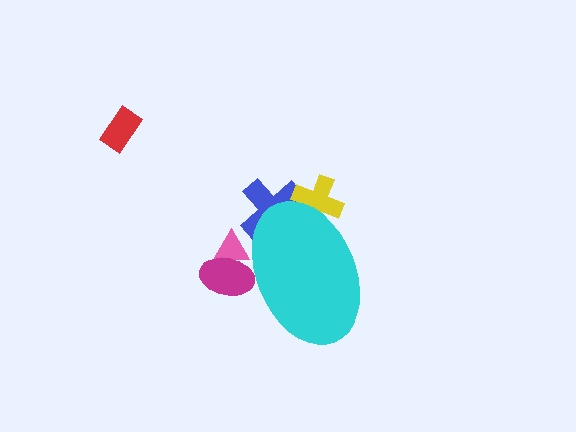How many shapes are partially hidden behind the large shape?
4 shapes are partially hidden.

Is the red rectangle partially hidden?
No, the red rectangle is fully visible.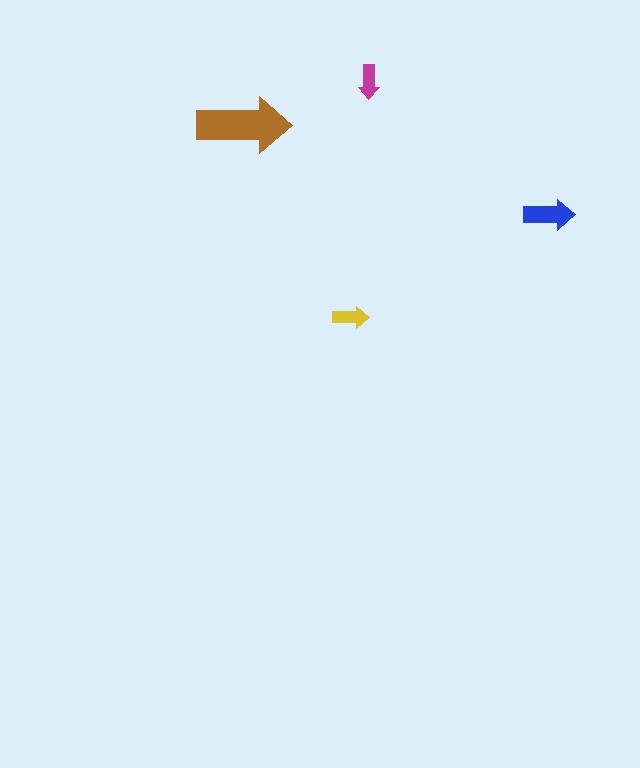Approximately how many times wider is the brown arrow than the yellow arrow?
About 2.5 times wider.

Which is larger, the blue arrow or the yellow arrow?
The blue one.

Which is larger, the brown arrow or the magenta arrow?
The brown one.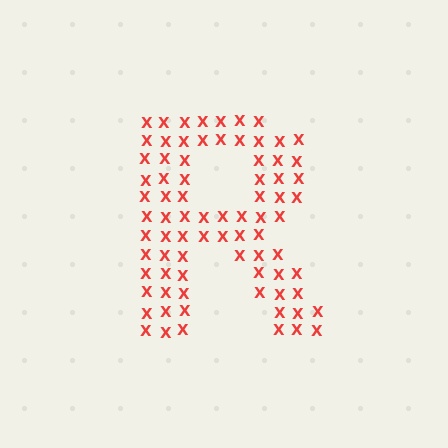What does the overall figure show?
The overall figure shows the letter R.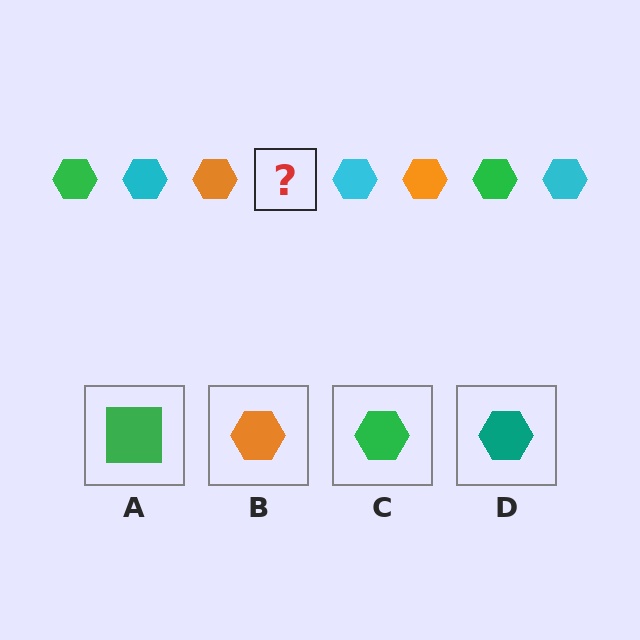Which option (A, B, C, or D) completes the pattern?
C.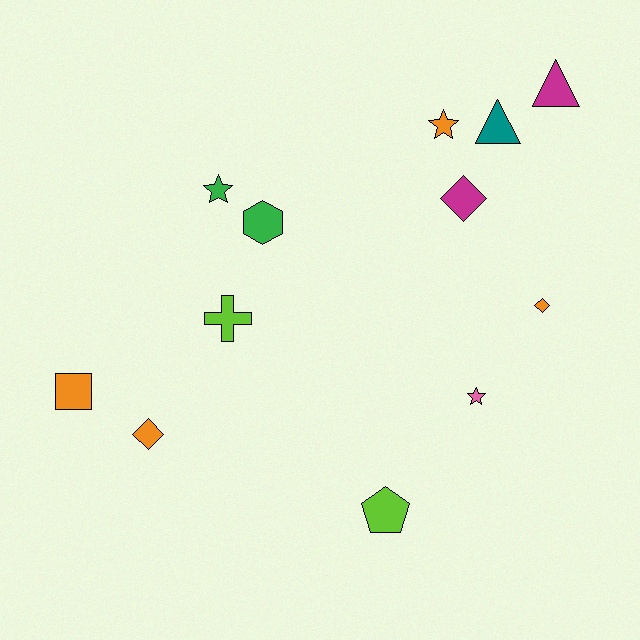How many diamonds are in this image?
There are 3 diamonds.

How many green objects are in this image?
There are 2 green objects.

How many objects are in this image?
There are 12 objects.